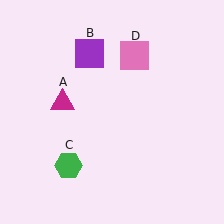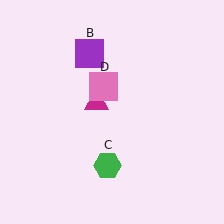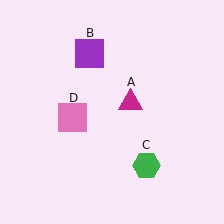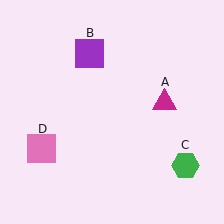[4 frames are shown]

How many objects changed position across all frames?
3 objects changed position: magenta triangle (object A), green hexagon (object C), pink square (object D).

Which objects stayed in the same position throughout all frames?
Purple square (object B) remained stationary.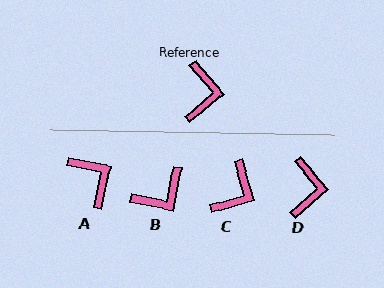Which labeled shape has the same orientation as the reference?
D.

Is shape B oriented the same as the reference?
No, it is off by about 51 degrees.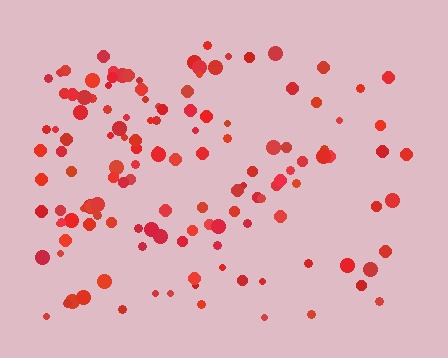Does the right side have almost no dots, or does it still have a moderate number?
Still a moderate number, just noticeably fewer than the left.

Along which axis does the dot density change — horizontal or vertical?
Horizontal.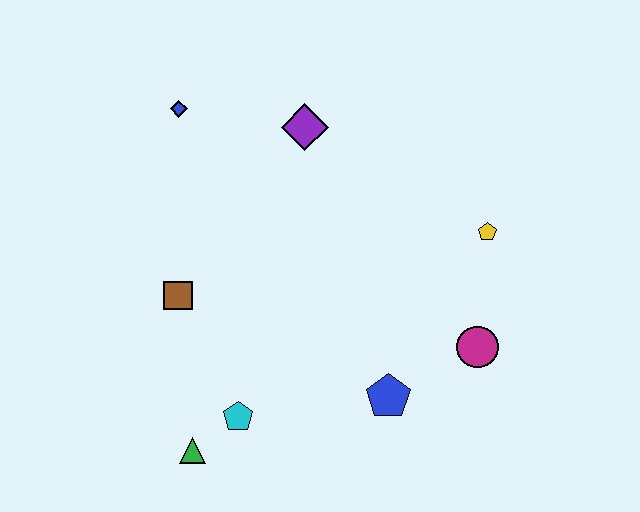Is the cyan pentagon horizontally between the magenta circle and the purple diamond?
No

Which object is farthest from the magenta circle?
The blue diamond is farthest from the magenta circle.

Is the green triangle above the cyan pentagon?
No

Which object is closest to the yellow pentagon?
The magenta circle is closest to the yellow pentagon.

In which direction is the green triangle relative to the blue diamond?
The green triangle is below the blue diamond.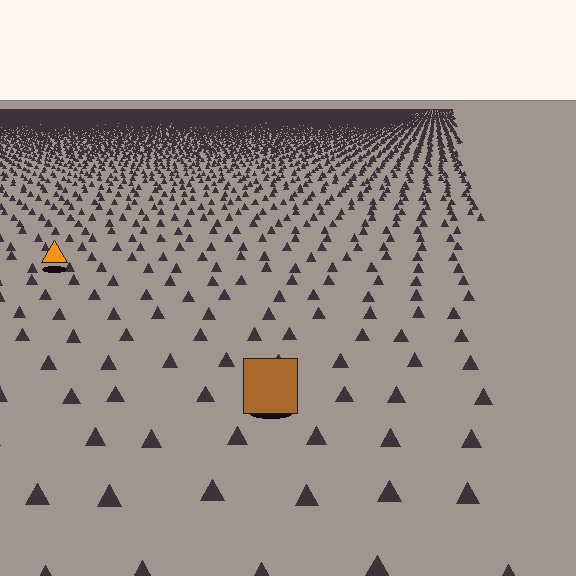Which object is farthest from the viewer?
The orange triangle is farthest from the viewer. It appears smaller and the ground texture around it is denser.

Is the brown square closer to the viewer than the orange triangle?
Yes. The brown square is closer — you can tell from the texture gradient: the ground texture is coarser near it.